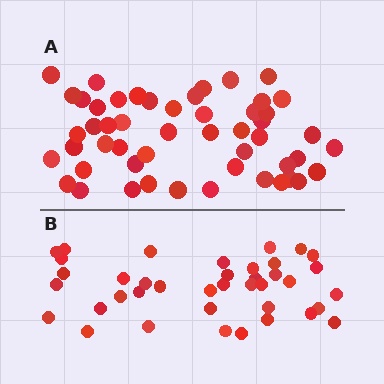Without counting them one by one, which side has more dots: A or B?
Region A (the top region) has more dots.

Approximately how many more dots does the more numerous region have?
Region A has roughly 12 or so more dots than region B.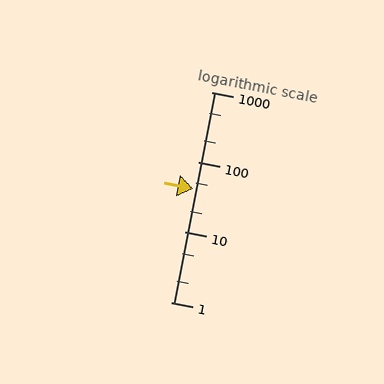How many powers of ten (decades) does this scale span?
The scale spans 3 decades, from 1 to 1000.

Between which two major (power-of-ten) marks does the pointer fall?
The pointer is between 10 and 100.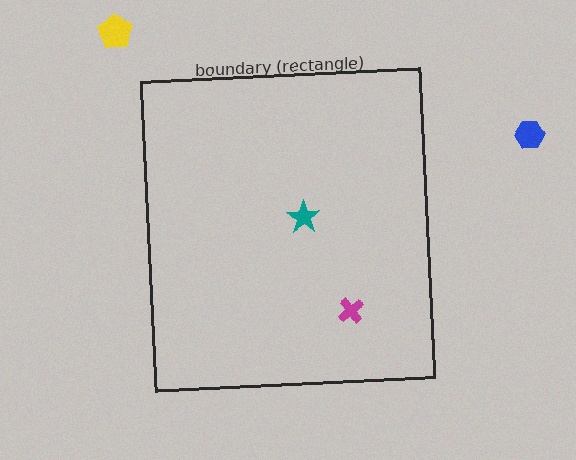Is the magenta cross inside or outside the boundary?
Inside.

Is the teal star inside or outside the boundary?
Inside.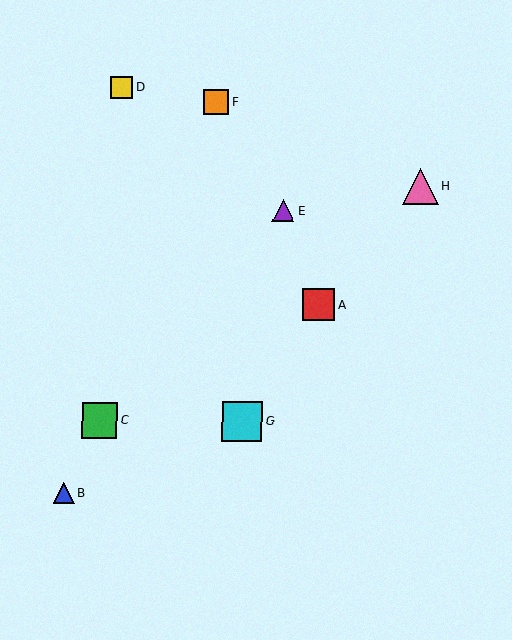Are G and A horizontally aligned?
No, G is at y≈421 and A is at y≈305.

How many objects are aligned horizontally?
2 objects (C, G) are aligned horizontally.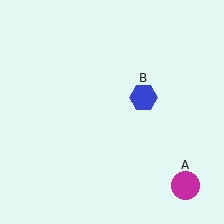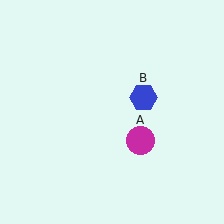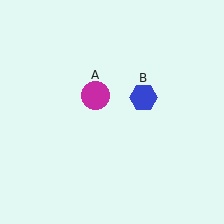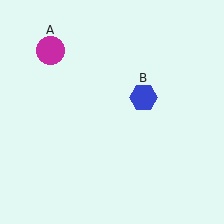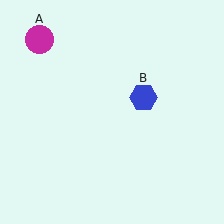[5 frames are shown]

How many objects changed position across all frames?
1 object changed position: magenta circle (object A).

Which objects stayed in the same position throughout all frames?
Blue hexagon (object B) remained stationary.